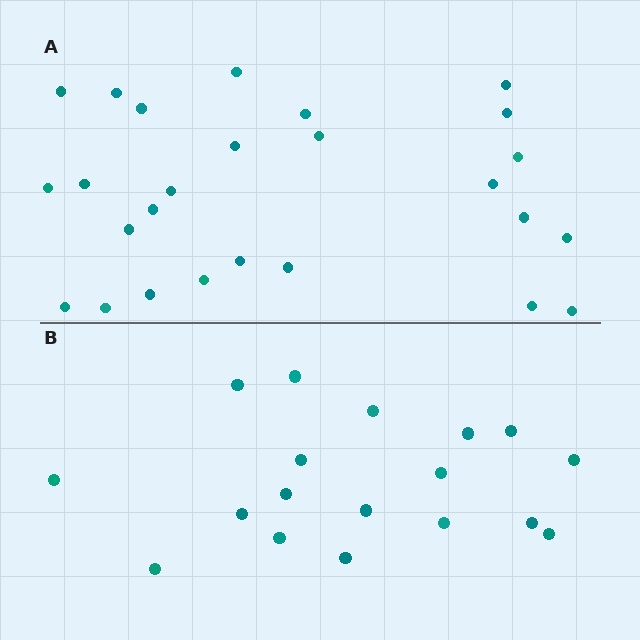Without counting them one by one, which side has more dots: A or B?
Region A (the top region) has more dots.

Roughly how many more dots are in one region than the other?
Region A has roughly 8 or so more dots than region B.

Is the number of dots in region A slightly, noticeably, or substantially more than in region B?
Region A has noticeably more, but not dramatically so. The ratio is roughly 1.4 to 1.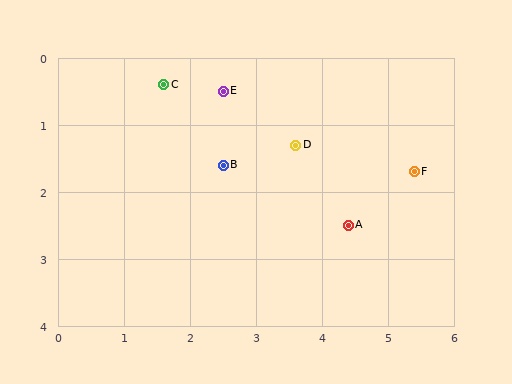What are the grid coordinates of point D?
Point D is at approximately (3.6, 1.3).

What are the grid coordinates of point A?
Point A is at approximately (4.4, 2.5).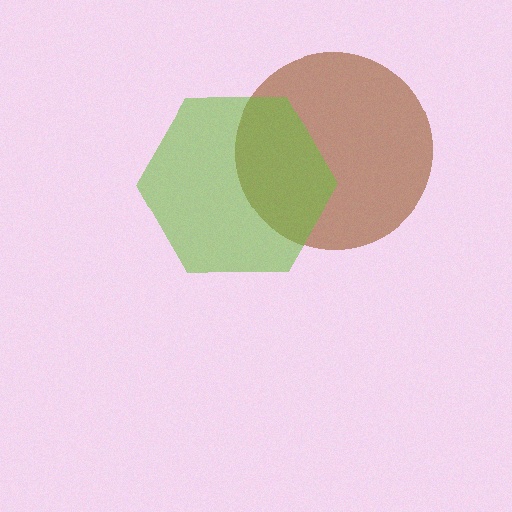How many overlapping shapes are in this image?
There are 2 overlapping shapes in the image.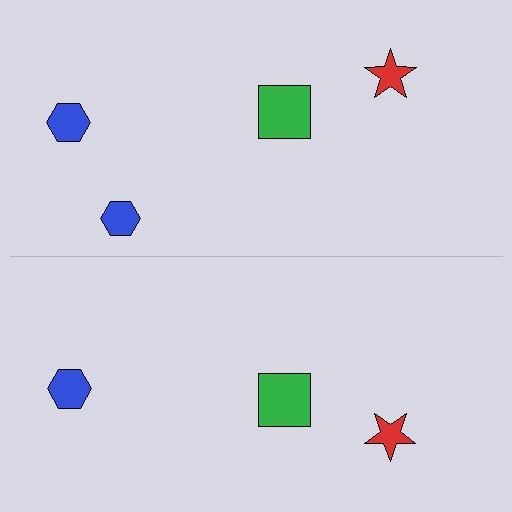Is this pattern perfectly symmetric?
No, the pattern is not perfectly symmetric. A blue hexagon is missing from the bottom side.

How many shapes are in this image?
There are 7 shapes in this image.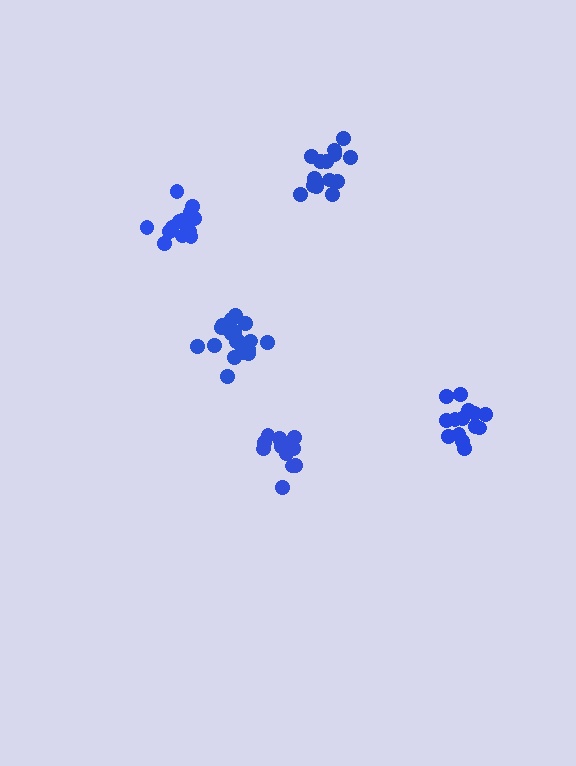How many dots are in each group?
Group 1: 14 dots, Group 2: 14 dots, Group 3: 14 dots, Group 4: 16 dots, Group 5: 19 dots (77 total).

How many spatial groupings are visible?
There are 5 spatial groupings.